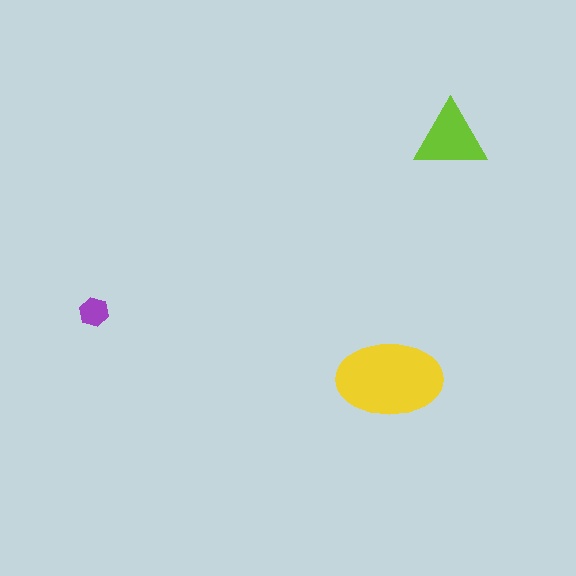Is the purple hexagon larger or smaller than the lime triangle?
Smaller.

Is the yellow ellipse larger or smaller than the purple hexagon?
Larger.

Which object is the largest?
The yellow ellipse.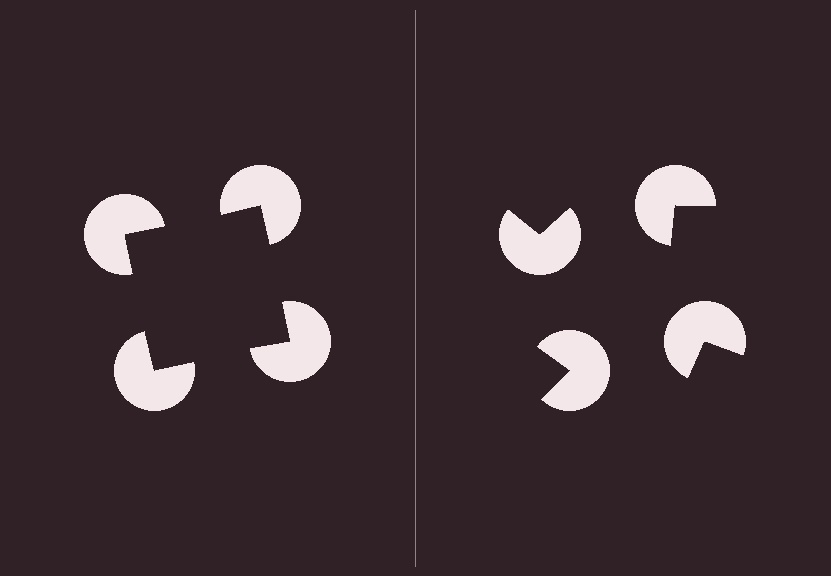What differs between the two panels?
The pac-man discs are positioned identically on both sides; only the wedge orientations differ. On the left they align to a square; on the right they are misaligned.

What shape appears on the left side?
An illusory square.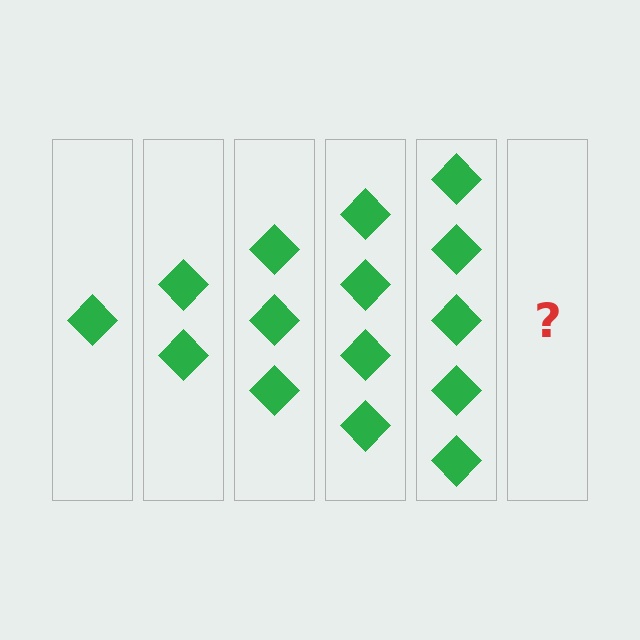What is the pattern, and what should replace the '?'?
The pattern is that each step adds one more diamond. The '?' should be 6 diamonds.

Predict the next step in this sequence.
The next step is 6 diamonds.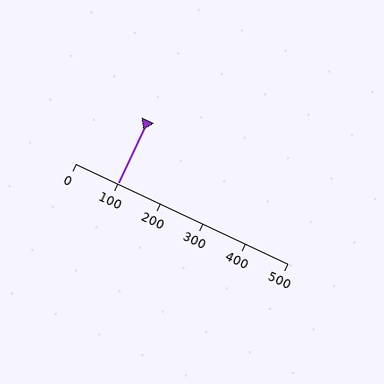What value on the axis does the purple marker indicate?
The marker indicates approximately 100.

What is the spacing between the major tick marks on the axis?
The major ticks are spaced 100 apart.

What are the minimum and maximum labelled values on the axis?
The axis runs from 0 to 500.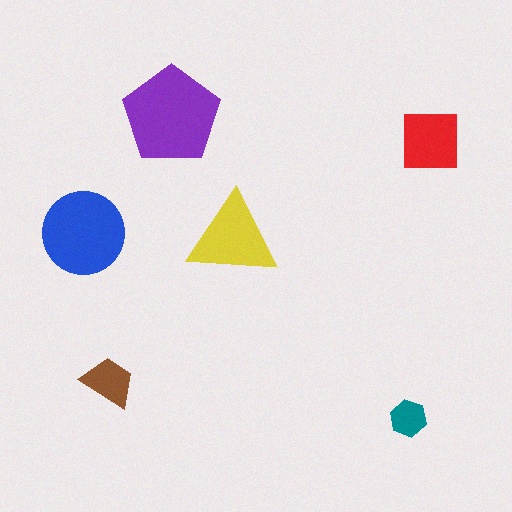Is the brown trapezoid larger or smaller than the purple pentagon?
Smaller.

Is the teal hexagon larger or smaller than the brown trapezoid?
Smaller.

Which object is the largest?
The purple pentagon.